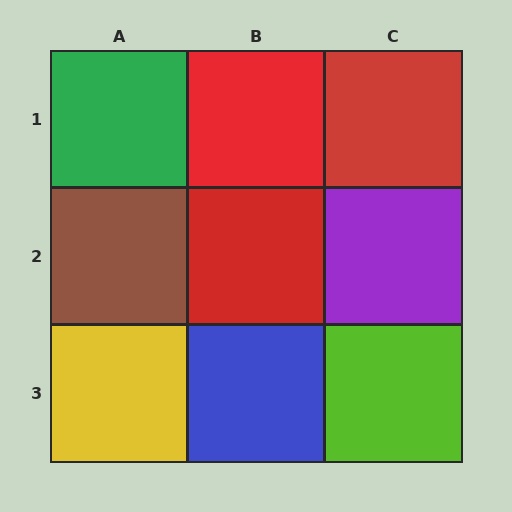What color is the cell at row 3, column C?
Lime.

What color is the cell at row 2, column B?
Red.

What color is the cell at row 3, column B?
Blue.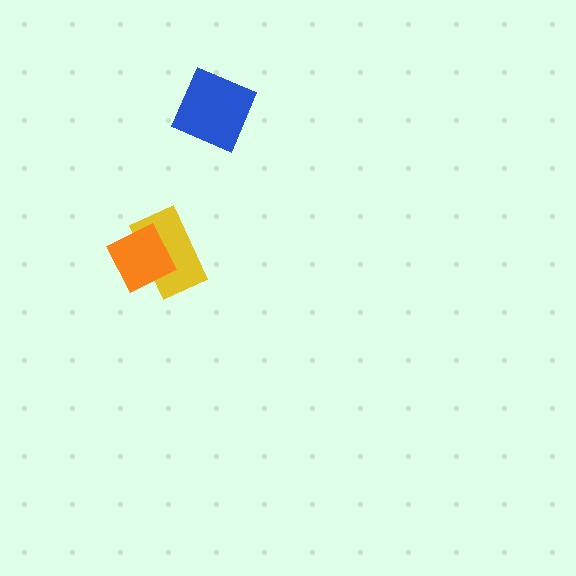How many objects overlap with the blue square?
0 objects overlap with the blue square.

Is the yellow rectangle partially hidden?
Yes, it is partially covered by another shape.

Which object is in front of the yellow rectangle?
The orange square is in front of the yellow rectangle.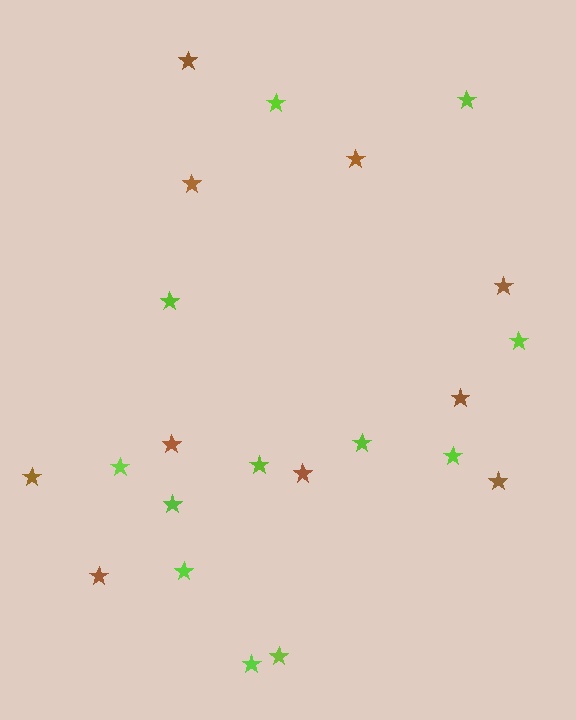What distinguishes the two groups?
There are 2 groups: one group of brown stars (10) and one group of lime stars (12).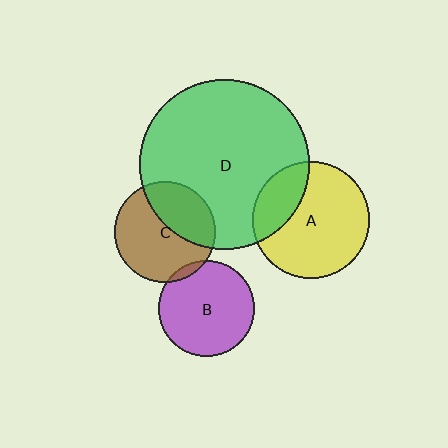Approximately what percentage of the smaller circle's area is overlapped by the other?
Approximately 5%.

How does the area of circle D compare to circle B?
Approximately 3.2 times.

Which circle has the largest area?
Circle D (green).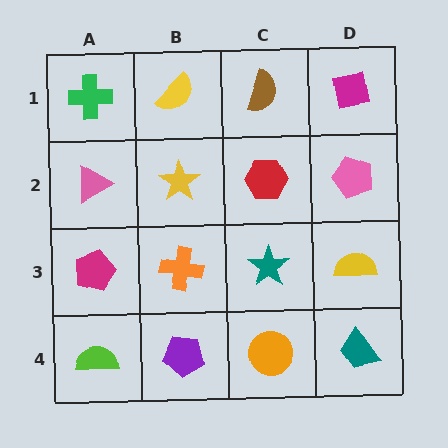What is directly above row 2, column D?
A magenta square.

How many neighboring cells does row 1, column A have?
2.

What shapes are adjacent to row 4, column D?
A yellow semicircle (row 3, column D), an orange circle (row 4, column C).